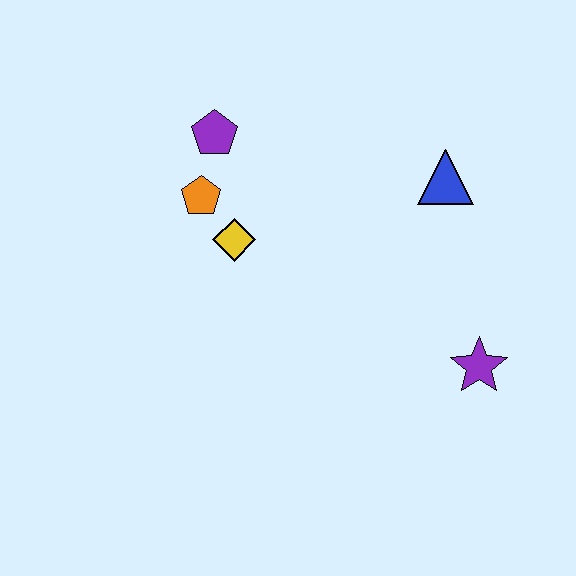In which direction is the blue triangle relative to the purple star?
The blue triangle is above the purple star.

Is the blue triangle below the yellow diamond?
No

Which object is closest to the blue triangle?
The purple star is closest to the blue triangle.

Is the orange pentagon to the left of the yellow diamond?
Yes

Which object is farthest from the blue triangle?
The orange pentagon is farthest from the blue triangle.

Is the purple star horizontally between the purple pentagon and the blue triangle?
No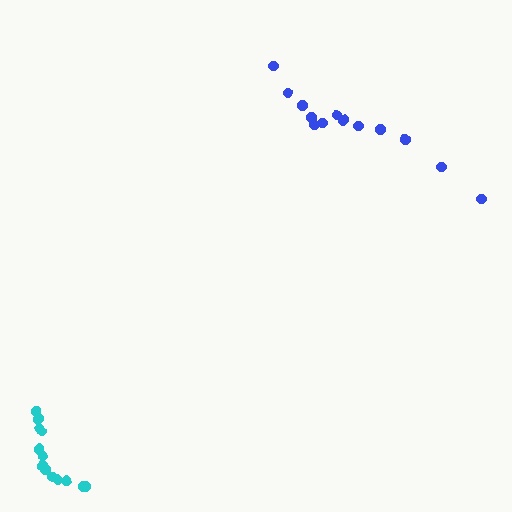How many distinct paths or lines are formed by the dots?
There are 2 distinct paths.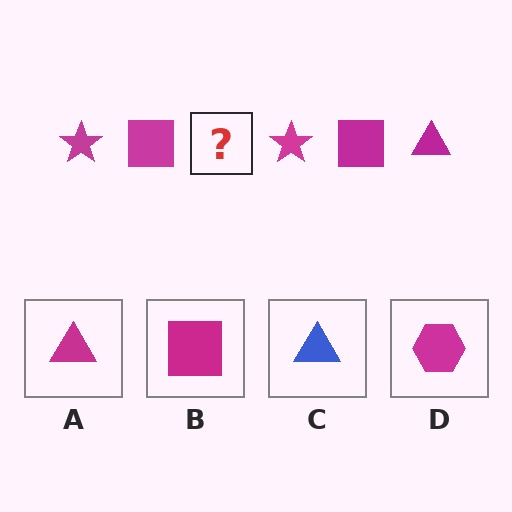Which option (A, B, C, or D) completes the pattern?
A.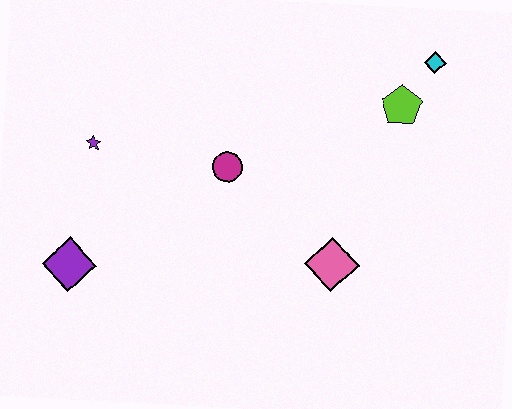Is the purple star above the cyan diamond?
No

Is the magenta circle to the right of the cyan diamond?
No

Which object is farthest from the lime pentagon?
The purple diamond is farthest from the lime pentagon.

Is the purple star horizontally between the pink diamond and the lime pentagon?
No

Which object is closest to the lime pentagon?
The cyan diamond is closest to the lime pentagon.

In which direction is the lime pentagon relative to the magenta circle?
The lime pentagon is to the right of the magenta circle.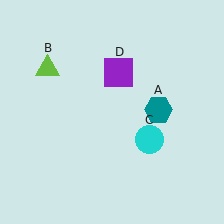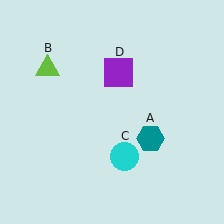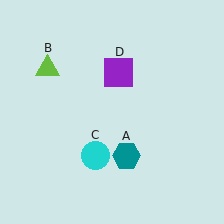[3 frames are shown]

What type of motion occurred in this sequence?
The teal hexagon (object A), cyan circle (object C) rotated clockwise around the center of the scene.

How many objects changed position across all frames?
2 objects changed position: teal hexagon (object A), cyan circle (object C).